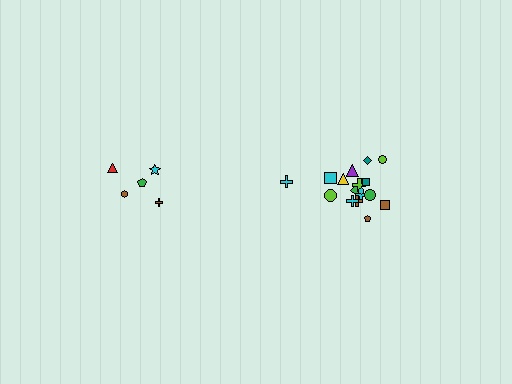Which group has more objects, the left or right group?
The right group.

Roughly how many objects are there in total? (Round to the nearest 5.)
Roughly 25 objects in total.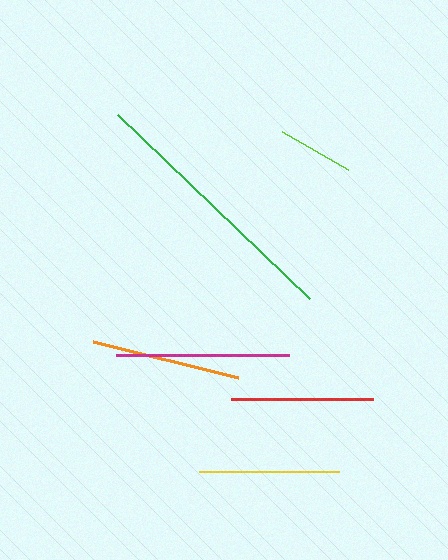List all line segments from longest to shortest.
From longest to shortest: green, magenta, orange, red, yellow, lime.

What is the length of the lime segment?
The lime segment is approximately 77 pixels long.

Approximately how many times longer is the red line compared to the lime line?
The red line is approximately 1.9 times the length of the lime line.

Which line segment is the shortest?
The lime line is the shortest at approximately 77 pixels.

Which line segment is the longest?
The green line is the longest at approximately 266 pixels.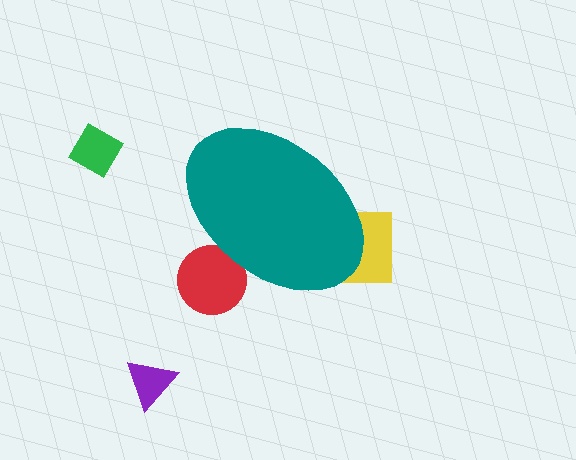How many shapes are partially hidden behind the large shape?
2 shapes are partially hidden.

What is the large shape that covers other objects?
A teal ellipse.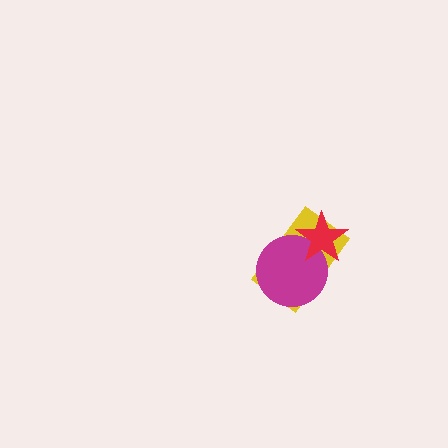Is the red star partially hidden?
No, no other shape covers it.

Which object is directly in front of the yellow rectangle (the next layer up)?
The magenta circle is directly in front of the yellow rectangle.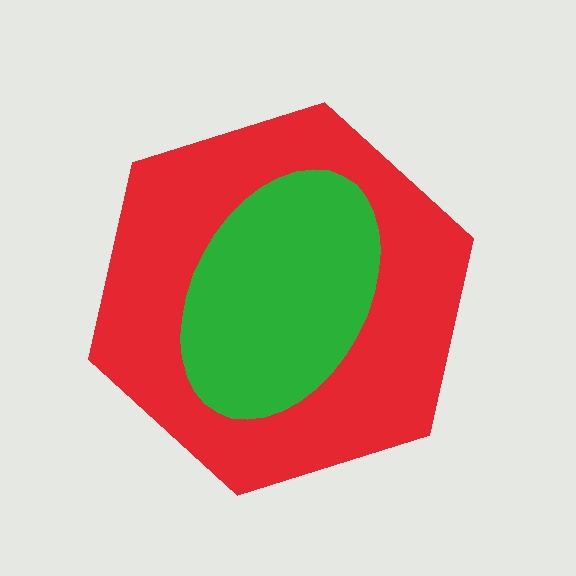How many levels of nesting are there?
2.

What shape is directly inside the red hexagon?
The green ellipse.